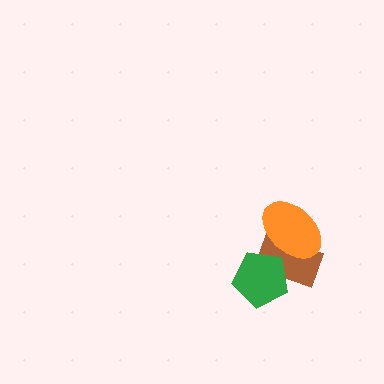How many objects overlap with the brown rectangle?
2 objects overlap with the brown rectangle.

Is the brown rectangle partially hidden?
Yes, it is partially covered by another shape.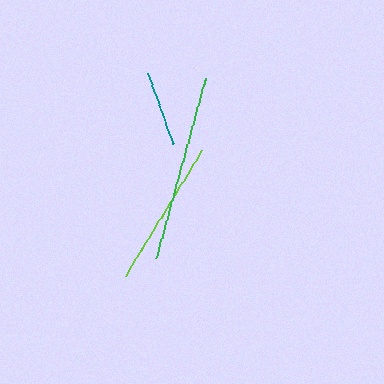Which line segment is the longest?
The green line is the longest at approximately 188 pixels.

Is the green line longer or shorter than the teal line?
The green line is longer than the teal line.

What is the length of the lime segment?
The lime segment is approximately 147 pixels long.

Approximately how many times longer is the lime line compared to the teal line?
The lime line is approximately 1.9 times the length of the teal line.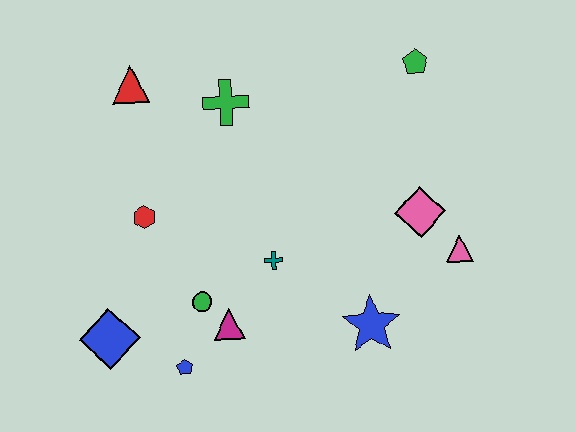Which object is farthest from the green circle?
The green pentagon is farthest from the green circle.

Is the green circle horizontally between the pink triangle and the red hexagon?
Yes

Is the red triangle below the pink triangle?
No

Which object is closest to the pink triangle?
The pink diamond is closest to the pink triangle.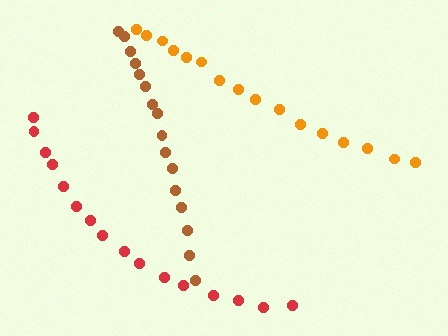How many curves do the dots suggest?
There are 3 distinct paths.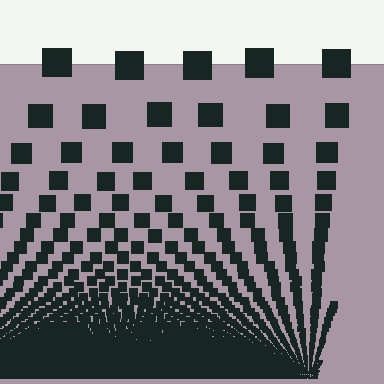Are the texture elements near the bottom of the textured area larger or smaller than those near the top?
Smaller. The gradient is inverted — elements near the bottom are smaller and denser.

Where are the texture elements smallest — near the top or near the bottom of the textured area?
Near the bottom.